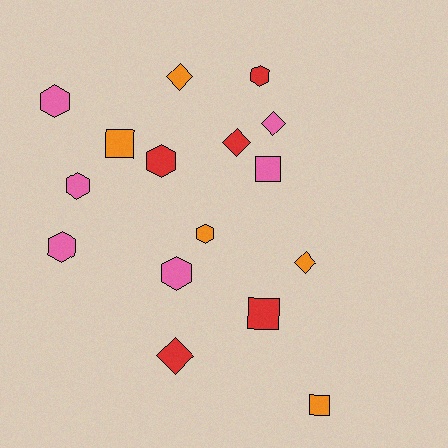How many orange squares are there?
There are 2 orange squares.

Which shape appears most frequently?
Hexagon, with 7 objects.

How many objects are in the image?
There are 16 objects.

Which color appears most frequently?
Pink, with 6 objects.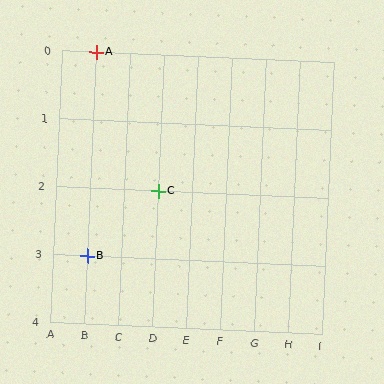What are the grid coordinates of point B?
Point B is at grid coordinates (B, 3).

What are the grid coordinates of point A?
Point A is at grid coordinates (B, 0).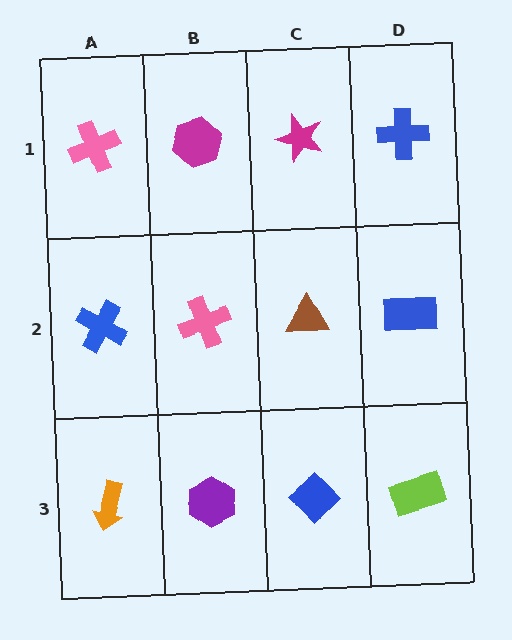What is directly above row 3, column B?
A pink cross.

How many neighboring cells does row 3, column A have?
2.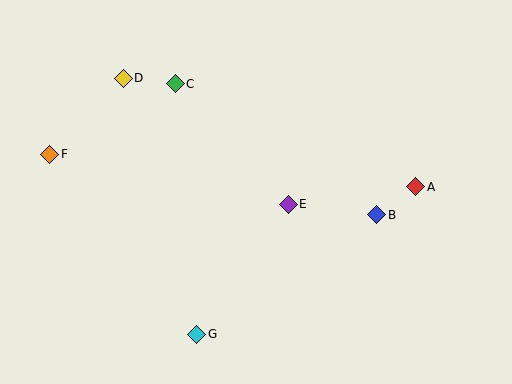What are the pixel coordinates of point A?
Point A is at (416, 187).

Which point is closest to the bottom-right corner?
Point B is closest to the bottom-right corner.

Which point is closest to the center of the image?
Point E at (288, 204) is closest to the center.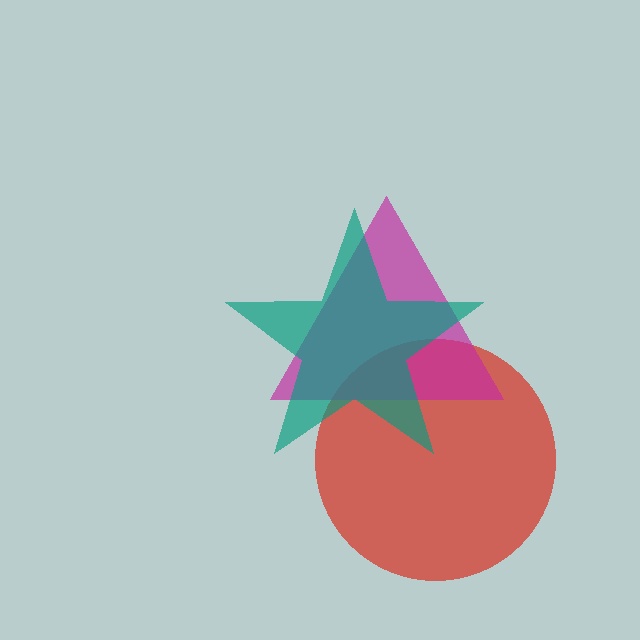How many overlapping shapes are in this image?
There are 3 overlapping shapes in the image.